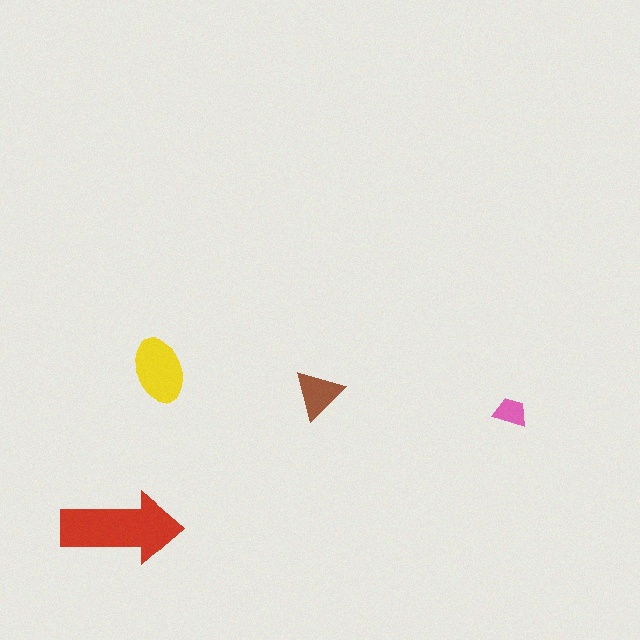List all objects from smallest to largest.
The pink trapezoid, the brown triangle, the yellow ellipse, the red arrow.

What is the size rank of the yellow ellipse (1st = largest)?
2nd.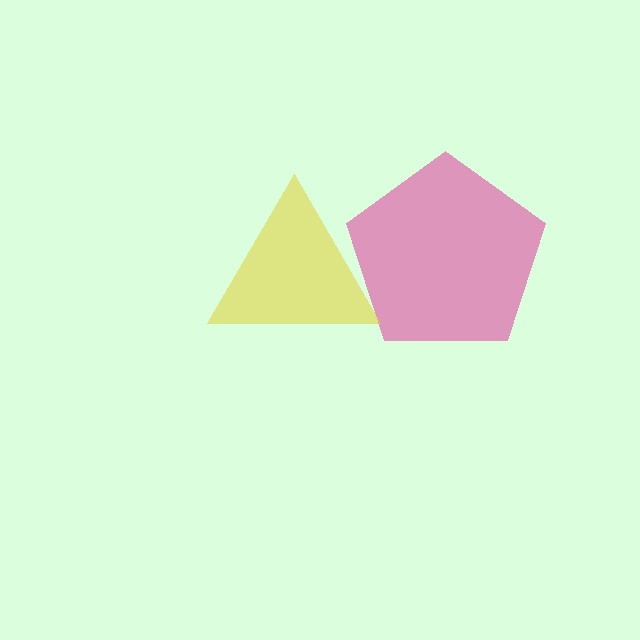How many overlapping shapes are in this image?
There are 2 overlapping shapes in the image.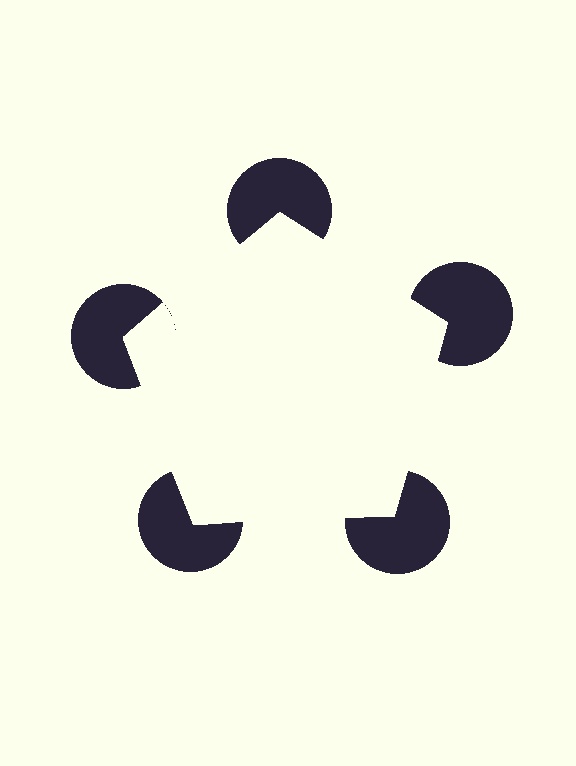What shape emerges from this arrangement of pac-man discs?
An illusory pentagon — its edges are inferred from the aligned wedge cuts in the pac-man discs, not physically drawn.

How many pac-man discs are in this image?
There are 5 — one at each vertex of the illusory pentagon.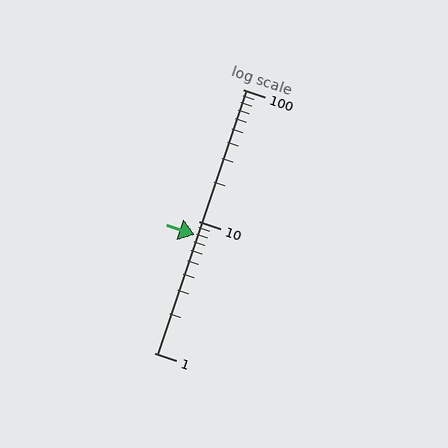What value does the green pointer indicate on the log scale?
The pointer indicates approximately 7.8.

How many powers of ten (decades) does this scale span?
The scale spans 2 decades, from 1 to 100.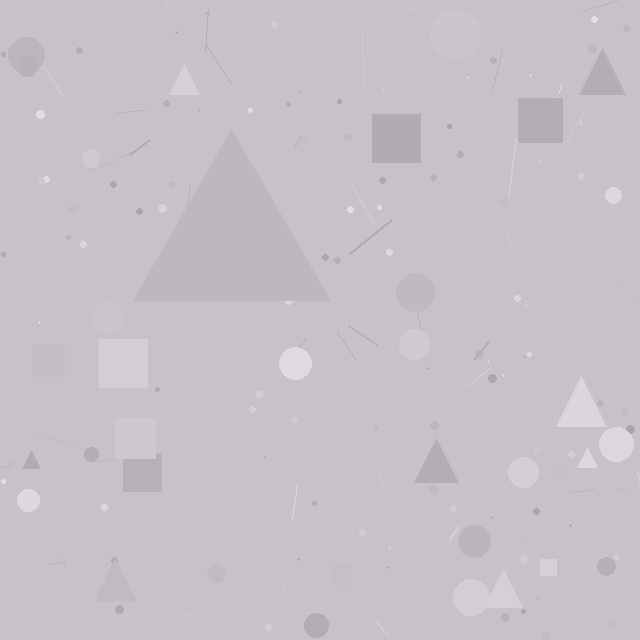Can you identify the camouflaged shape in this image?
The camouflaged shape is a triangle.